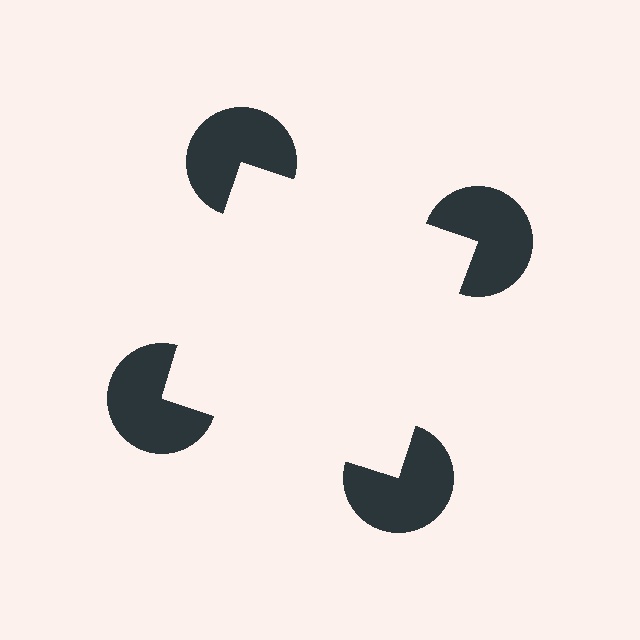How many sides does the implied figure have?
4 sides.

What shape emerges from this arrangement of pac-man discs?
An illusory square — its edges are inferred from the aligned wedge cuts in the pac-man discs, not physically drawn.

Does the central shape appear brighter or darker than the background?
It typically appears slightly brighter than the background, even though no actual brightness change is drawn.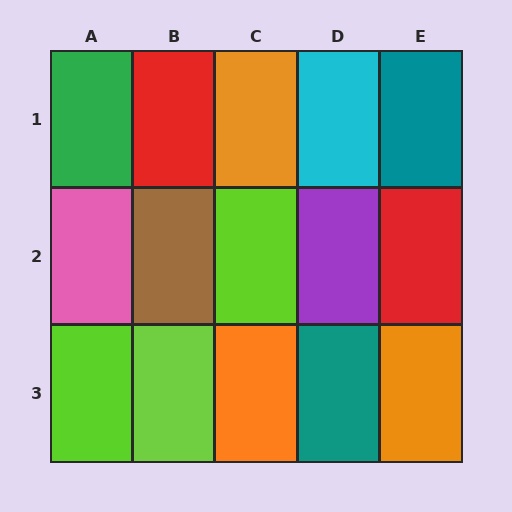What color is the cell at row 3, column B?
Lime.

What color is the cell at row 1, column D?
Cyan.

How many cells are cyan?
1 cell is cyan.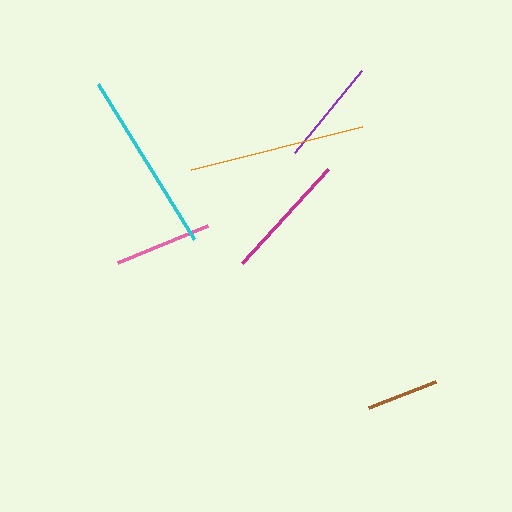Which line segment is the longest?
The cyan line is the longest at approximately 183 pixels.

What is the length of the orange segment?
The orange segment is approximately 176 pixels long.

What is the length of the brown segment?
The brown segment is approximately 73 pixels long.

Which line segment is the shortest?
The brown line is the shortest at approximately 73 pixels.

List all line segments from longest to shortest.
From longest to shortest: cyan, orange, magenta, purple, pink, brown.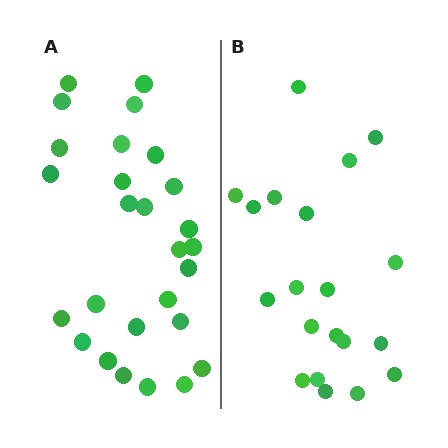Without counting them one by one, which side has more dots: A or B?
Region A (the left region) has more dots.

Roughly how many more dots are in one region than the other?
Region A has roughly 8 or so more dots than region B.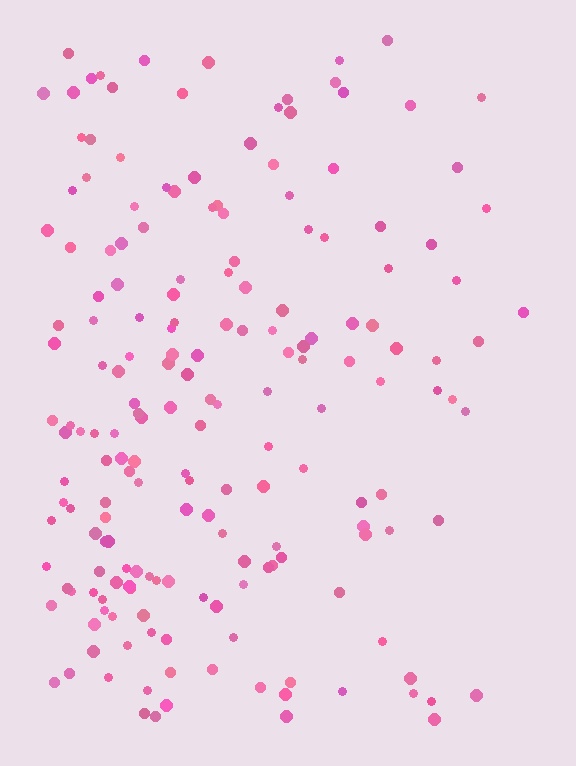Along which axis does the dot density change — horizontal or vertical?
Horizontal.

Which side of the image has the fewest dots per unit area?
The right.